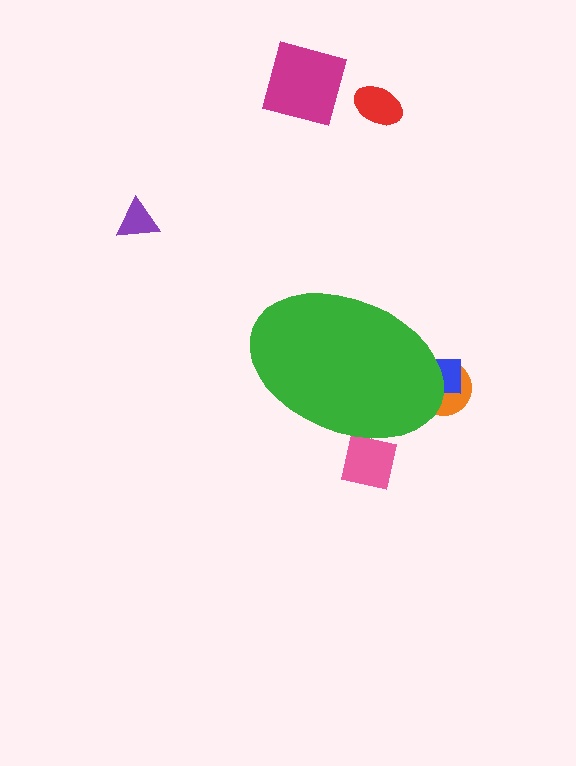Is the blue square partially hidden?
Yes, the blue square is partially hidden behind the green ellipse.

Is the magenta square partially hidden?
No, the magenta square is fully visible.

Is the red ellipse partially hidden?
No, the red ellipse is fully visible.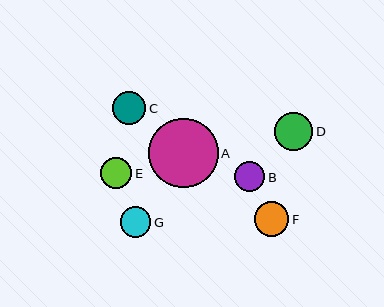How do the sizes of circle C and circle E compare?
Circle C and circle E are approximately the same size.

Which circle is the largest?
Circle A is the largest with a size of approximately 69 pixels.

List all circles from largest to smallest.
From largest to smallest: A, D, F, C, E, G, B.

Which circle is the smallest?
Circle B is the smallest with a size of approximately 30 pixels.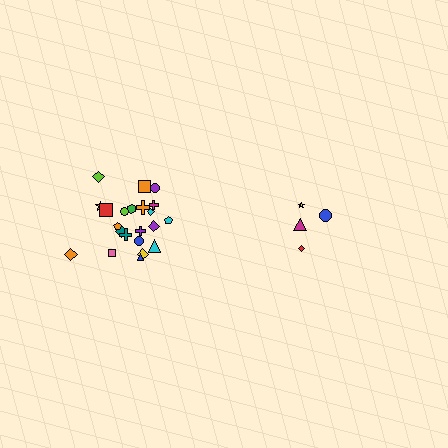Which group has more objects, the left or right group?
The left group.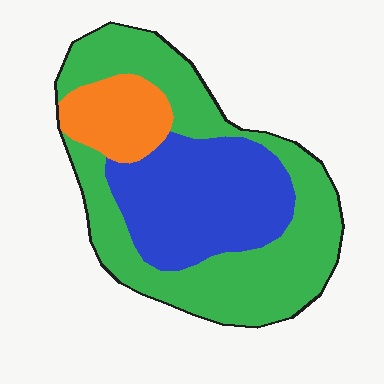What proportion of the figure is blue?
Blue covers around 35% of the figure.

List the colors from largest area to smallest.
From largest to smallest: green, blue, orange.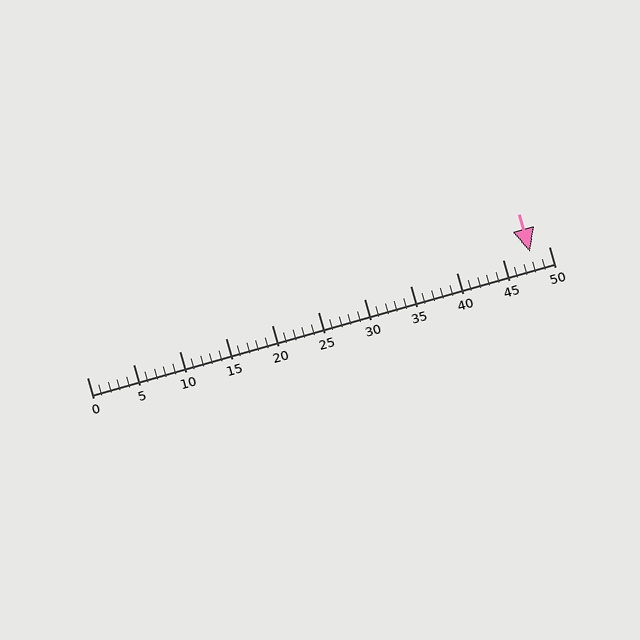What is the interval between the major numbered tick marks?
The major tick marks are spaced 5 units apart.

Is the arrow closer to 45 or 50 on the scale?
The arrow is closer to 50.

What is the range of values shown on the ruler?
The ruler shows values from 0 to 50.